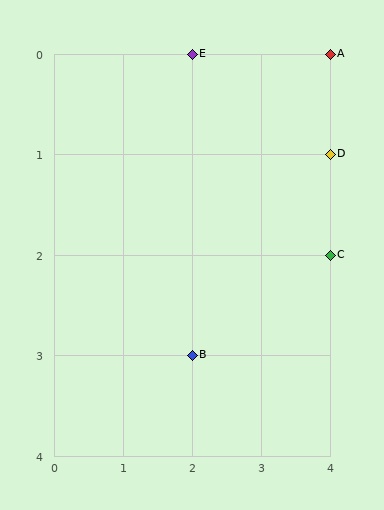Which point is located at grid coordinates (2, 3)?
Point B is at (2, 3).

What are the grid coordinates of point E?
Point E is at grid coordinates (2, 0).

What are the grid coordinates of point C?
Point C is at grid coordinates (4, 2).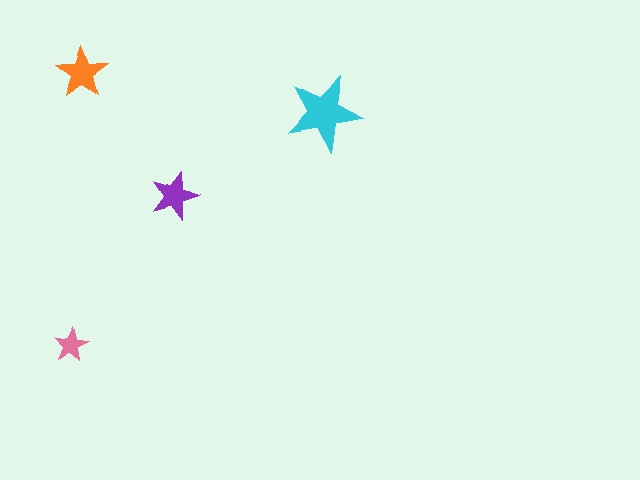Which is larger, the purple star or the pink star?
The purple one.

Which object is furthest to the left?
The pink star is leftmost.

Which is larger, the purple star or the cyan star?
The cyan one.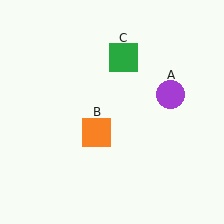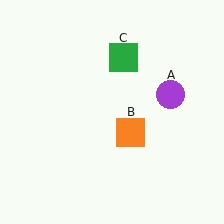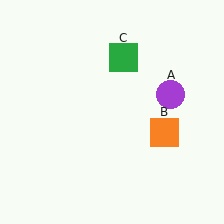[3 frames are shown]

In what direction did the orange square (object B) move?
The orange square (object B) moved right.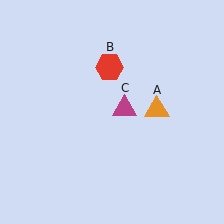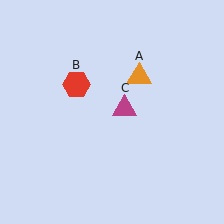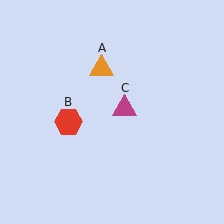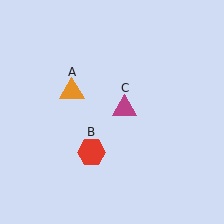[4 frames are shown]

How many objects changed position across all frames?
2 objects changed position: orange triangle (object A), red hexagon (object B).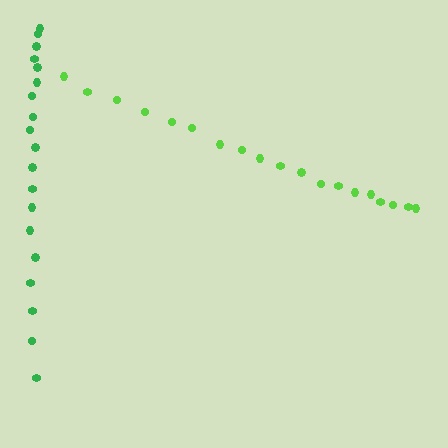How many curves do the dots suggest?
There are 2 distinct paths.